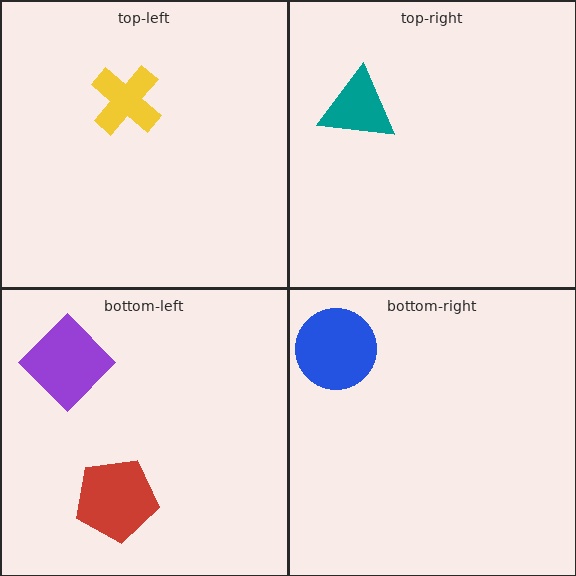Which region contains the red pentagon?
The bottom-left region.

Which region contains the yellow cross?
The top-left region.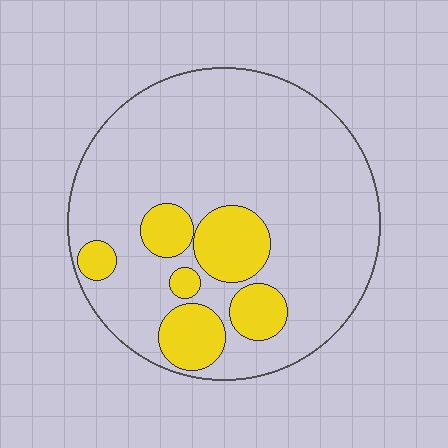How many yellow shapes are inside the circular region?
6.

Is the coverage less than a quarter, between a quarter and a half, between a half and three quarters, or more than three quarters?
Less than a quarter.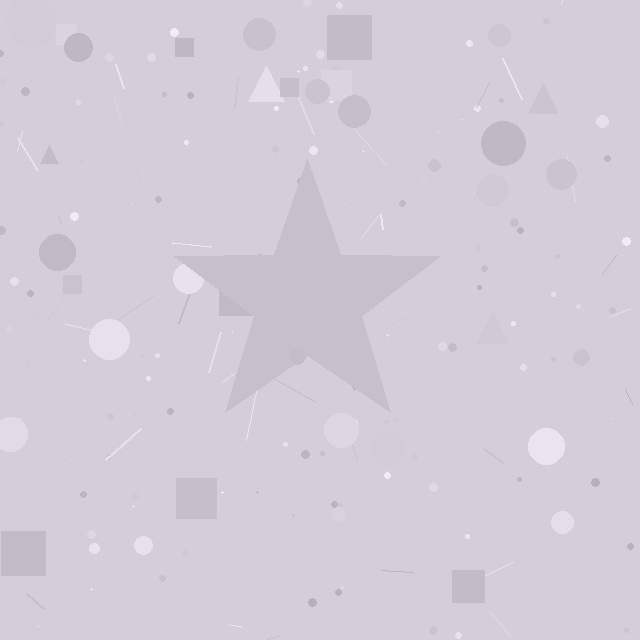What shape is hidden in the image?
A star is hidden in the image.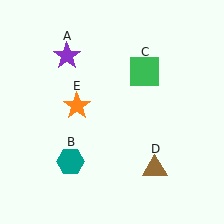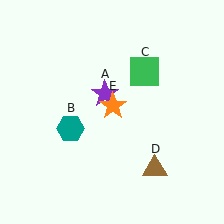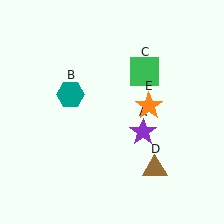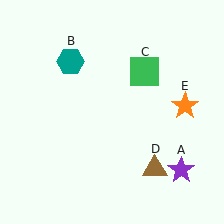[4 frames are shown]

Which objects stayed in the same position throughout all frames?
Green square (object C) and brown triangle (object D) remained stationary.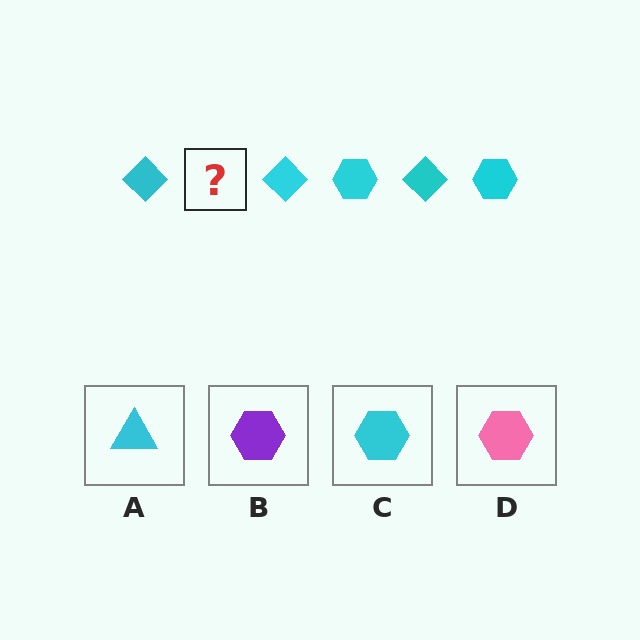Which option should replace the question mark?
Option C.